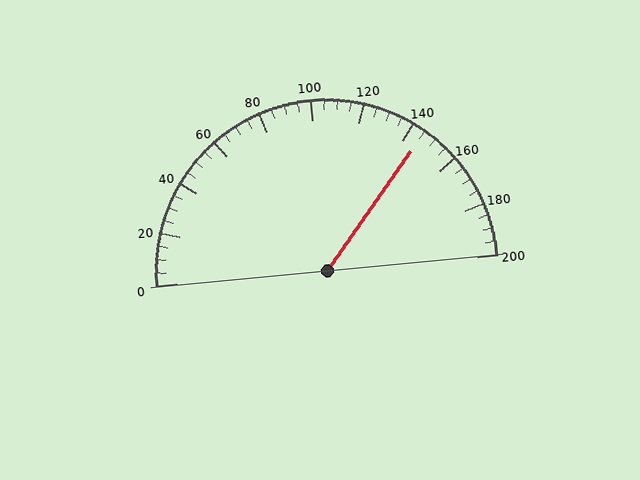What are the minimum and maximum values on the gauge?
The gauge ranges from 0 to 200.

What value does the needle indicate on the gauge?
The needle indicates approximately 145.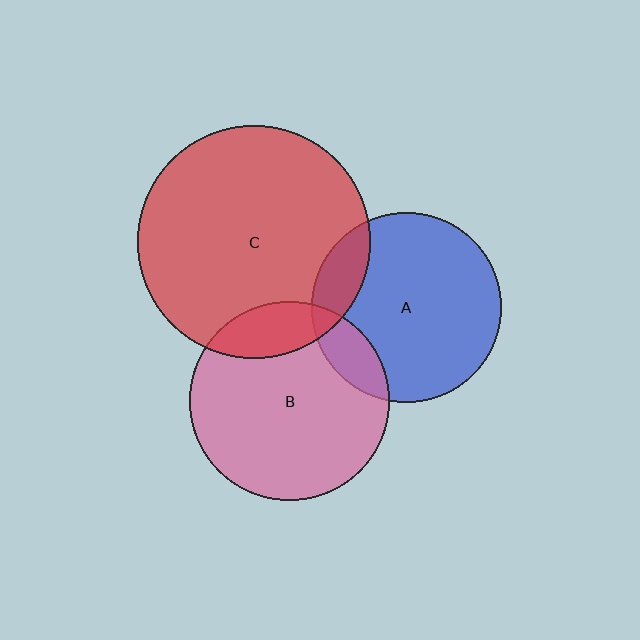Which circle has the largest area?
Circle C (red).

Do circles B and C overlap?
Yes.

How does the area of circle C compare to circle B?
Approximately 1.4 times.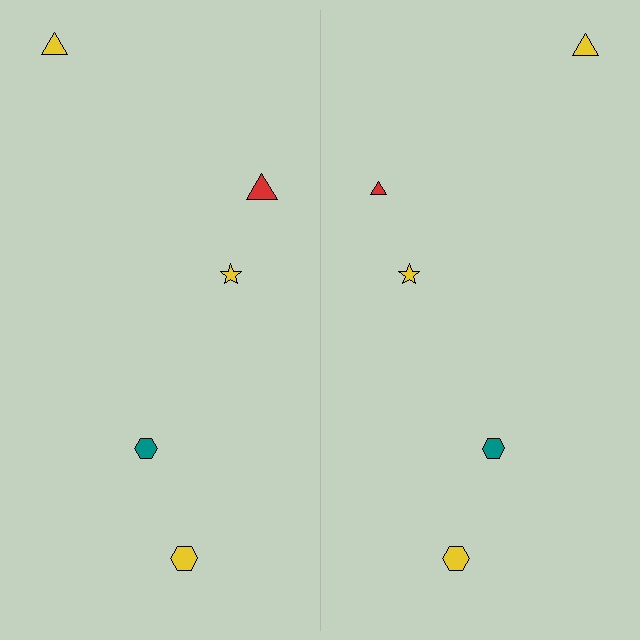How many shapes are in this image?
There are 10 shapes in this image.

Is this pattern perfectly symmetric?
No, the pattern is not perfectly symmetric. The red triangle on the right side has a different size than its mirror counterpart.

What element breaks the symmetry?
The red triangle on the right side has a different size than its mirror counterpart.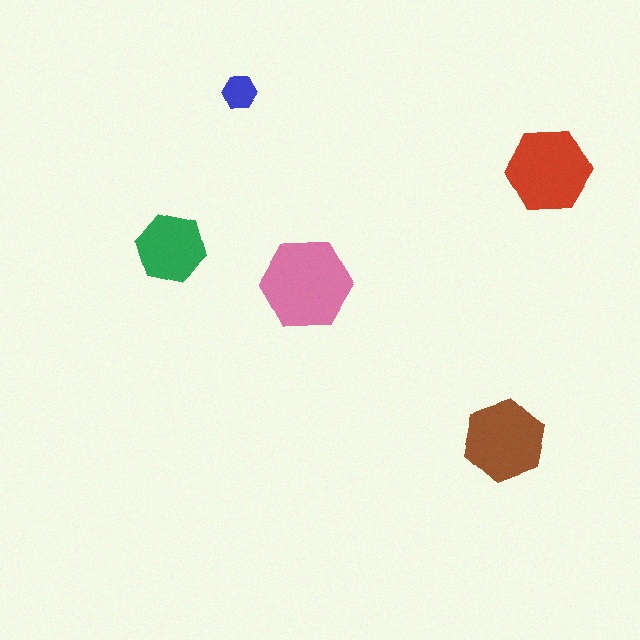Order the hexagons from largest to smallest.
the pink one, the red one, the brown one, the green one, the blue one.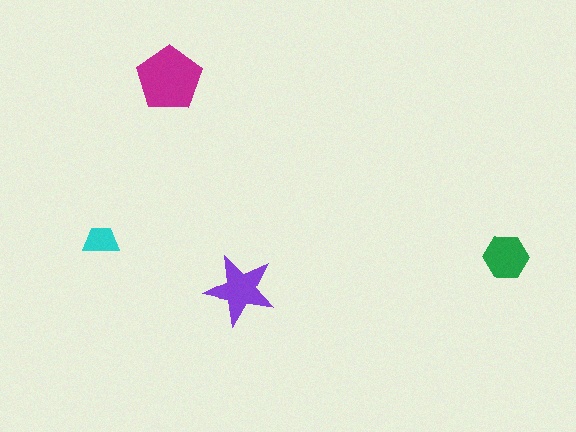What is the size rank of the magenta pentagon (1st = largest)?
1st.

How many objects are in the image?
There are 4 objects in the image.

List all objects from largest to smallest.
The magenta pentagon, the purple star, the green hexagon, the cyan trapezoid.